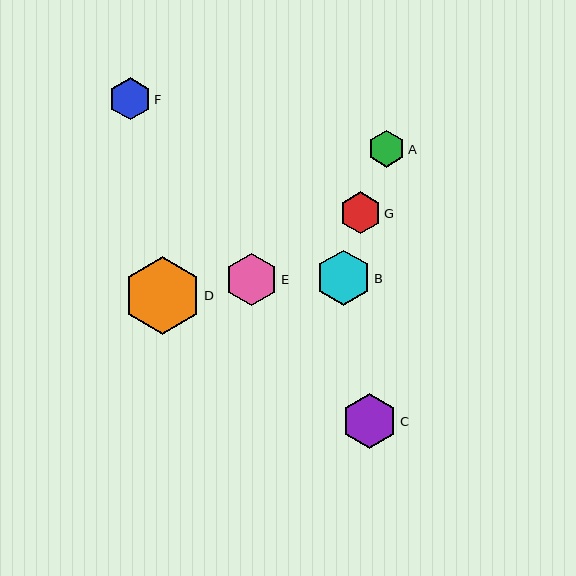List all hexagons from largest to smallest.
From largest to smallest: D, C, B, E, F, G, A.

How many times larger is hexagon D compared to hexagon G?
Hexagon D is approximately 1.8 times the size of hexagon G.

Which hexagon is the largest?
Hexagon D is the largest with a size of approximately 78 pixels.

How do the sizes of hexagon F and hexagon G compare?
Hexagon F and hexagon G are approximately the same size.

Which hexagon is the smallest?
Hexagon A is the smallest with a size of approximately 37 pixels.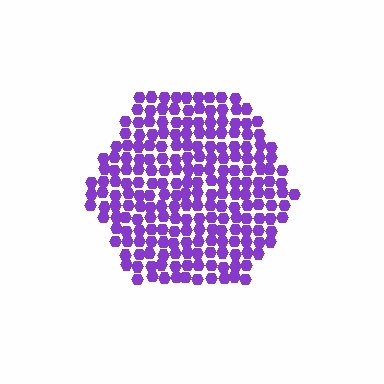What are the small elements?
The small elements are hexagons.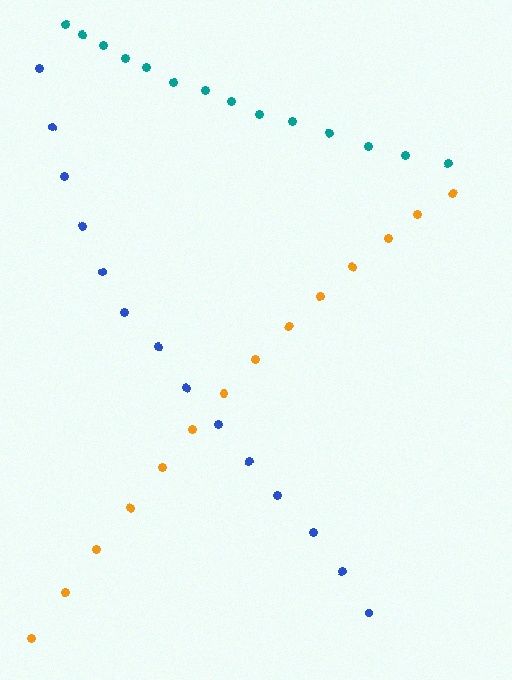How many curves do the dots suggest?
There are 3 distinct paths.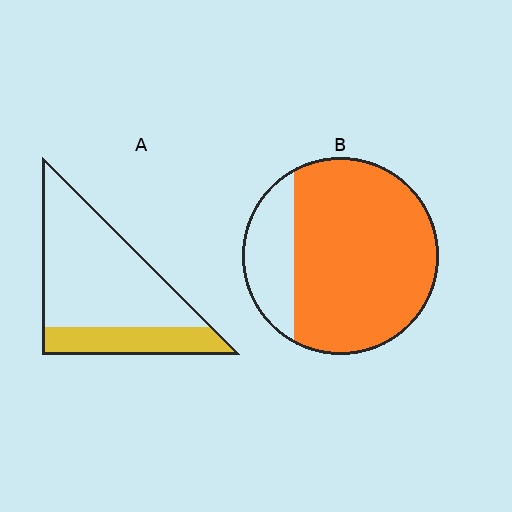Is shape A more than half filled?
No.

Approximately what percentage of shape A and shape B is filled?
A is approximately 25% and B is approximately 80%.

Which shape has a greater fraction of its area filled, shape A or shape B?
Shape B.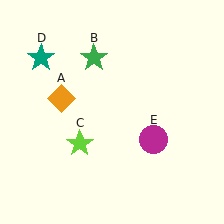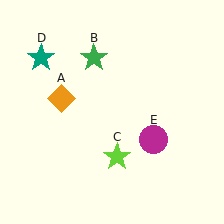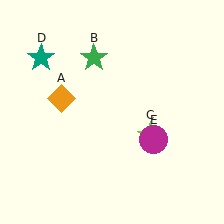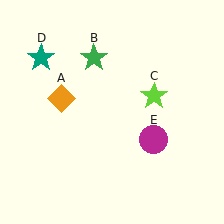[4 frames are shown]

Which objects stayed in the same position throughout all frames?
Orange diamond (object A) and green star (object B) and teal star (object D) and magenta circle (object E) remained stationary.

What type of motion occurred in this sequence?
The lime star (object C) rotated counterclockwise around the center of the scene.